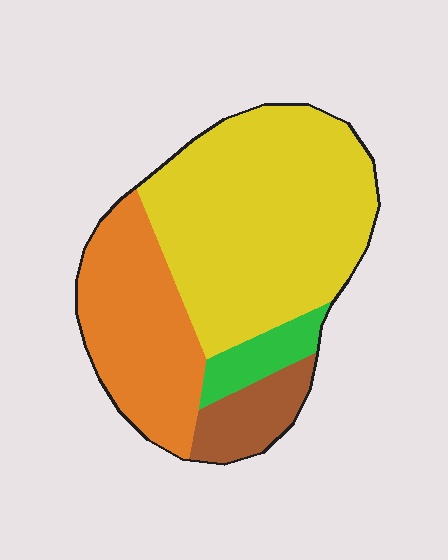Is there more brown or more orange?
Orange.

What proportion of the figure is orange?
Orange takes up between a quarter and a half of the figure.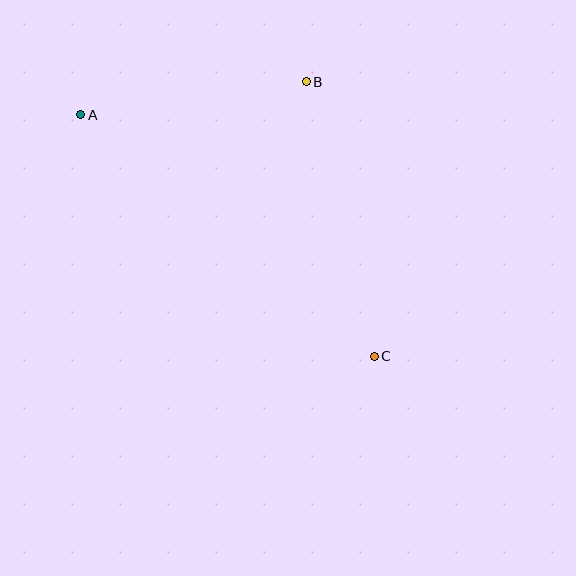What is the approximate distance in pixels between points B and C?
The distance between B and C is approximately 282 pixels.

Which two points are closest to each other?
Points A and B are closest to each other.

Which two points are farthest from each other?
Points A and C are farthest from each other.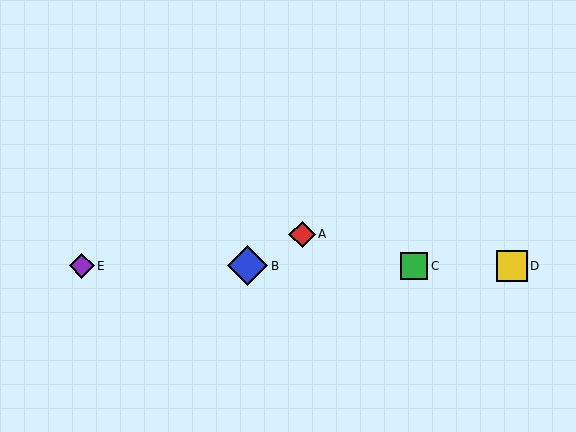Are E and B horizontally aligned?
Yes, both are at y≈266.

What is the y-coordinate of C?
Object C is at y≈266.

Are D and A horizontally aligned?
No, D is at y≈266 and A is at y≈234.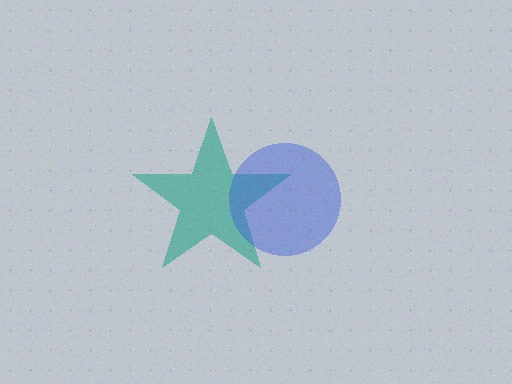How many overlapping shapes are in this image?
There are 2 overlapping shapes in the image.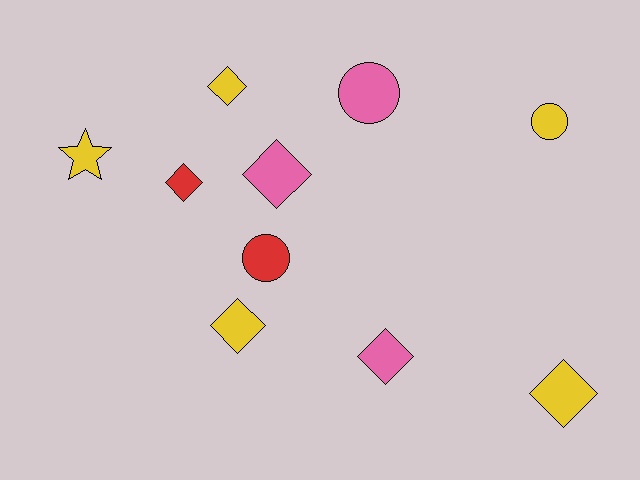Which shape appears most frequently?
Diamond, with 6 objects.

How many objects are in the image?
There are 10 objects.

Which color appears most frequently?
Yellow, with 5 objects.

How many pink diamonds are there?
There are 2 pink diamonds.